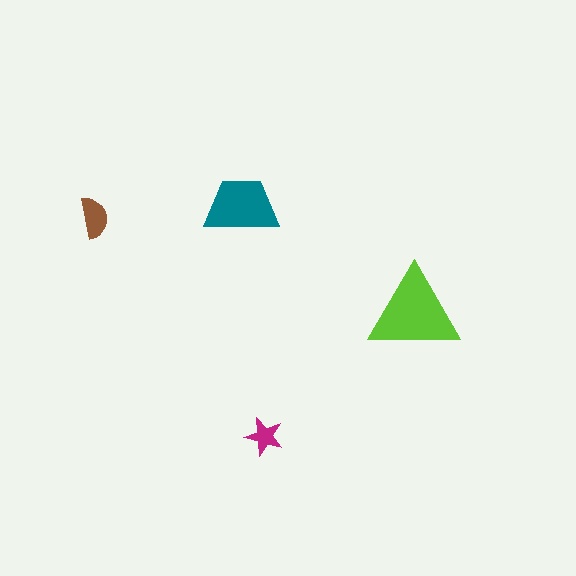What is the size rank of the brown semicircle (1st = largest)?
3rd.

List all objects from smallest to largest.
The magenta star, the brown semicircle, the teal trapezoid, the lime triangle.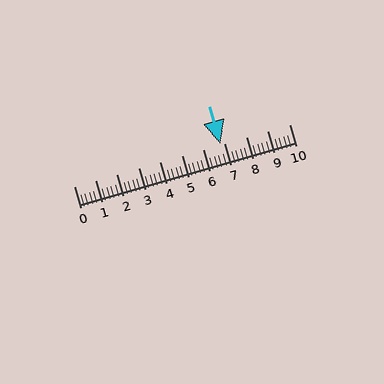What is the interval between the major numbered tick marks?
The major tick marks are spaced 1 units apart.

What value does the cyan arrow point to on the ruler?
The cyan arrow points to approximately 6.8.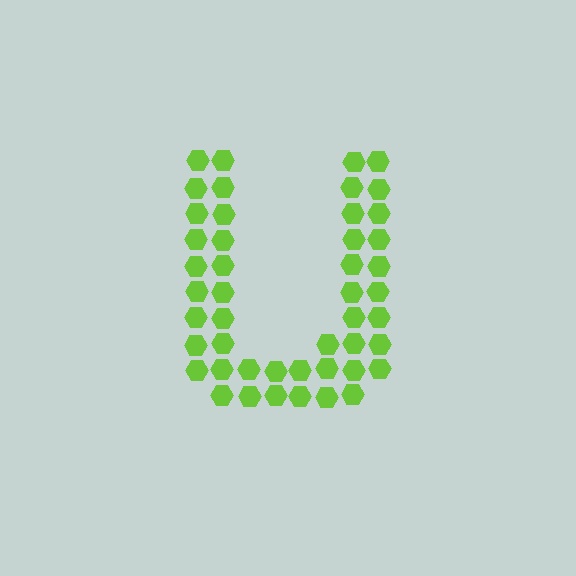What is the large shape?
The large shape is the letter U.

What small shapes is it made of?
It is made of small hexagons.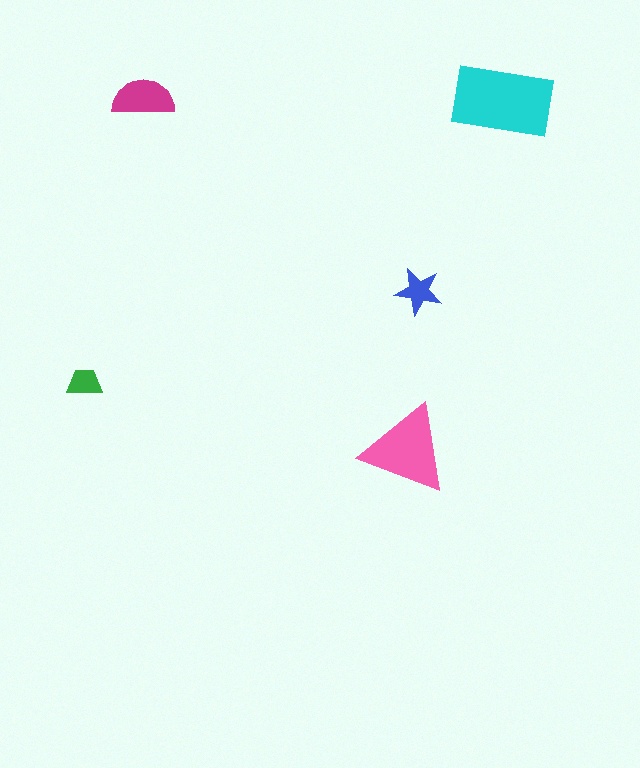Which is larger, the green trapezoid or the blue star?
The blue star.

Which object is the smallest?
The green trapezoid.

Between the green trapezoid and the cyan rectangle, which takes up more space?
The cyan rectangle.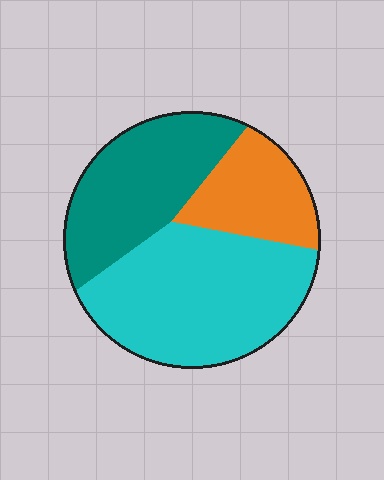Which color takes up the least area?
Orange, at roughly 20%.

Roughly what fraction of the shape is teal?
Teal takes up about one third (1/3) of the shape.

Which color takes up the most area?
Cyan, at roughly 45%.